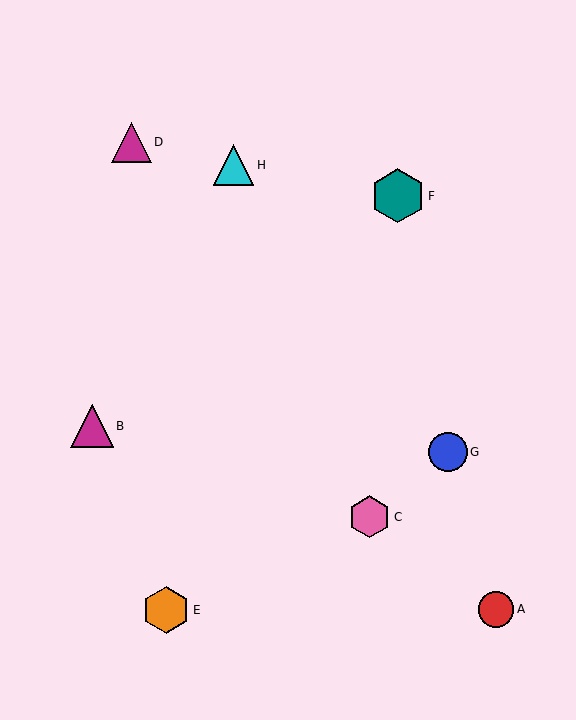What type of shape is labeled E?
Shape E is an orange hexagon.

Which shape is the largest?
The teal hexagon (labeled F) is the largest.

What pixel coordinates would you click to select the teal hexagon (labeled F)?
Click at (398, 196) to select the teal hexagon F.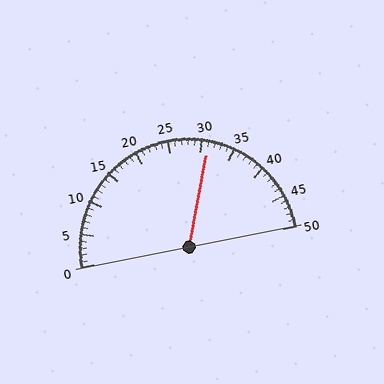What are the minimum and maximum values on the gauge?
The gauge ranges from 0 to 50.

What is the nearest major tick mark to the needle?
The nearest major tick mark is 30.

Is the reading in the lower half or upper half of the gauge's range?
The reading is in the upper half of the range (0 to 50).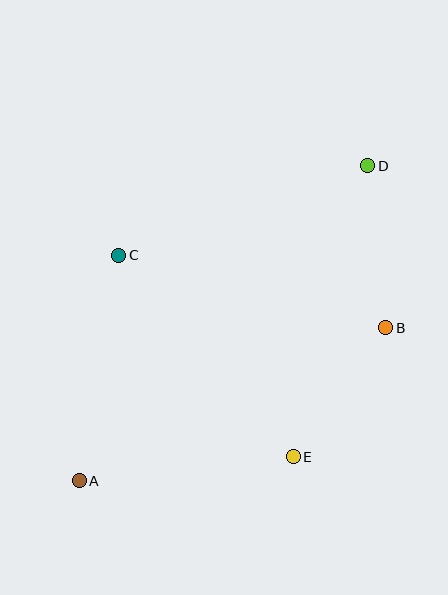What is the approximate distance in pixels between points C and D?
The distance between C and D is approximately 265 pixels.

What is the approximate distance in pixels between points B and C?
The distance between B and C is approximately 277 pixels.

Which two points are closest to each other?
Points B and E are closest to each other.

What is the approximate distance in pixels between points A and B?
The distance between A and B is approximately 343 pixels.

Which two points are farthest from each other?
Points A and D are farthest from each other.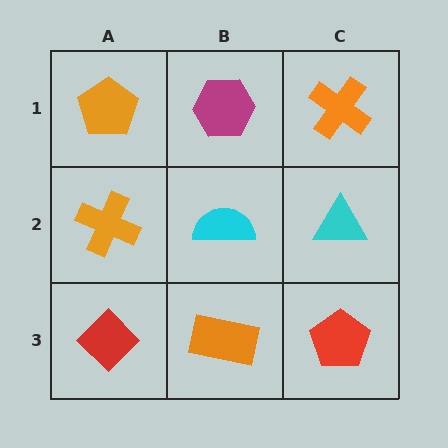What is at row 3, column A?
A red diamond.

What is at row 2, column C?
A cyan triangle.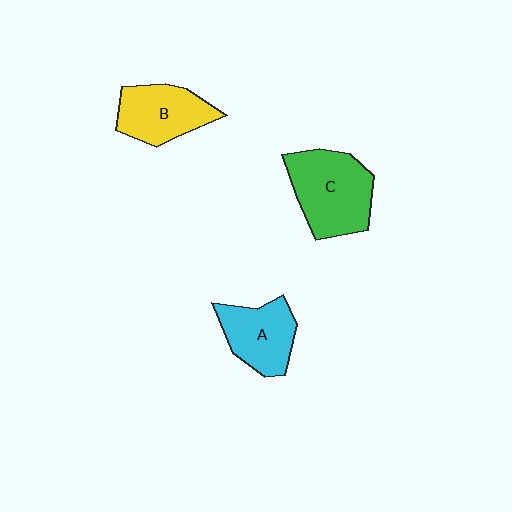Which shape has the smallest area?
Shape A (cyan).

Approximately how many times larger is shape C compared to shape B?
Approximately 1.3 times.